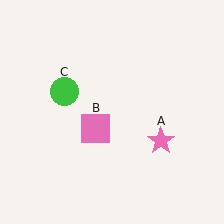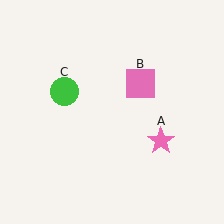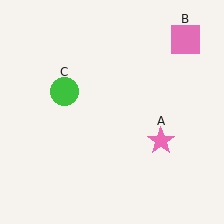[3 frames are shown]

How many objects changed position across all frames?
1 object changed position: pink square (object B).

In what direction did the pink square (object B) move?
The pink square (object B) moved up and to the right.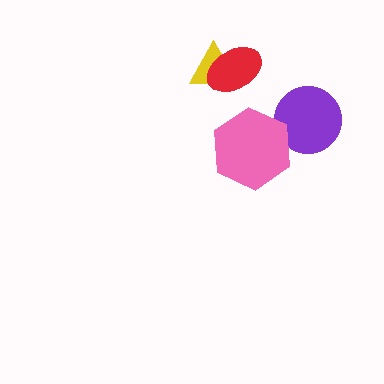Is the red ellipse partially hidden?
No, no other shape covers it.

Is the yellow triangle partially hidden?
Yes, it is partially covered by another shape.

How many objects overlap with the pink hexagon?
1 object overlaps with the pink hexagon.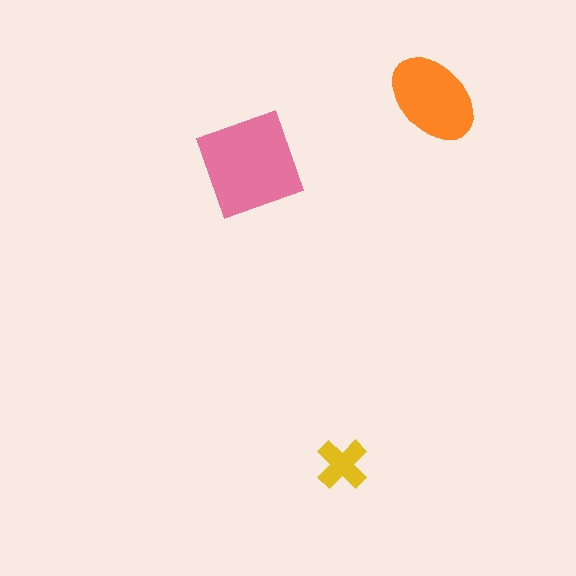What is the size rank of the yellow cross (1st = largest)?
3rd.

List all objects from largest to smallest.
The pink diamond, the orange ellipse, the yellow cross.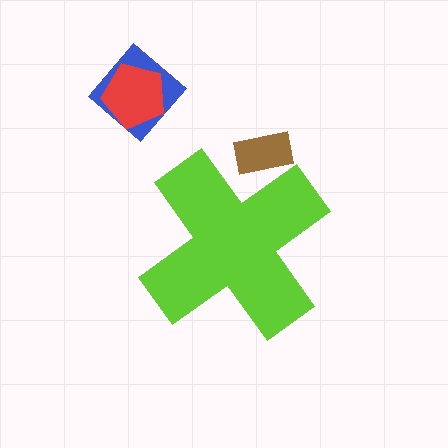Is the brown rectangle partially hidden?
Yes, the brown rectangle is partially hidden behind the lime cross.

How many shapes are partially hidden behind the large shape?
1 shape is partially hidden.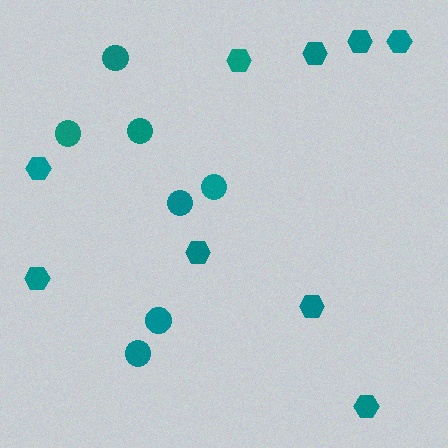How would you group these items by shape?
There are 2 groups: one group of hexagons (9) and one group of circles (7).